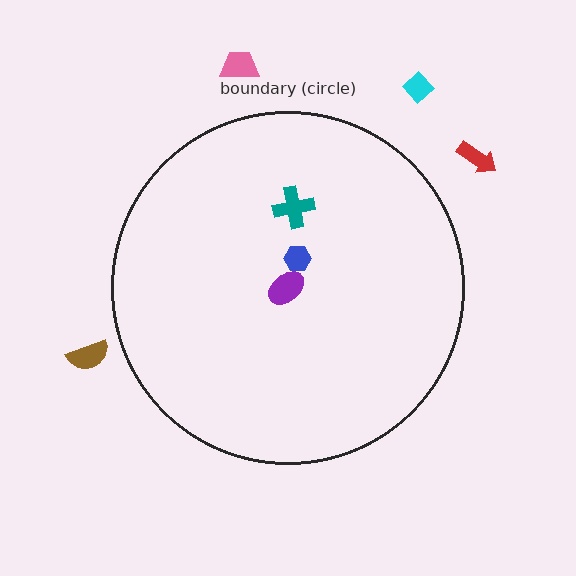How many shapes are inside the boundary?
3 inside, 4 outside.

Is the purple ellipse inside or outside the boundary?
Inside.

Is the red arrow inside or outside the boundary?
Outside.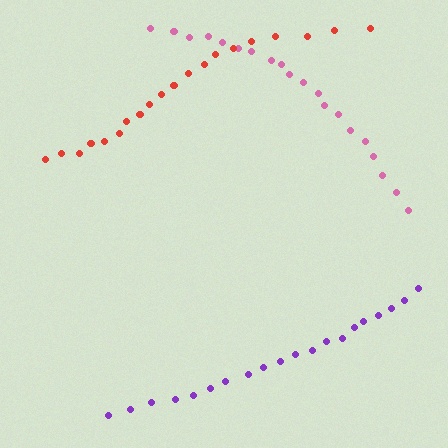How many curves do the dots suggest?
There are 3 distinct paths.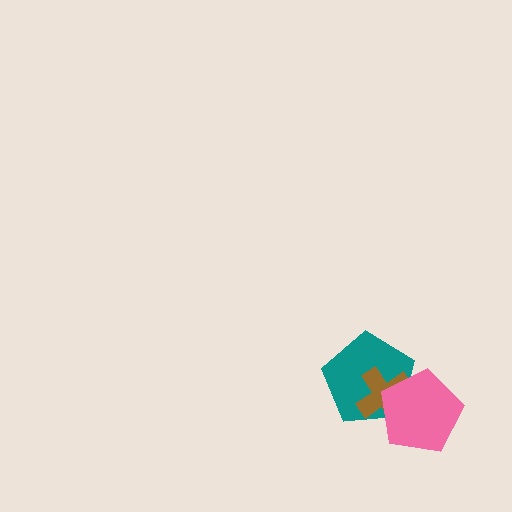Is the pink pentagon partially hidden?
No, no other shape covers it.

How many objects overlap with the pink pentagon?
2 objects overlap with the pink pentagon.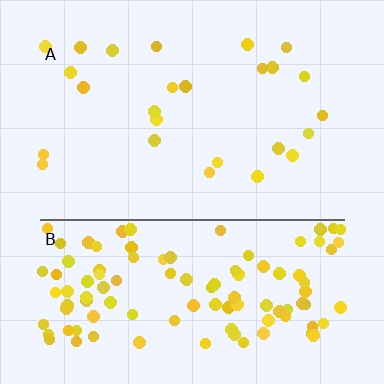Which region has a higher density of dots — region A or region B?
B (the bottom).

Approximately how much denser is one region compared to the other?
Approximately 4.6× — region B over region A.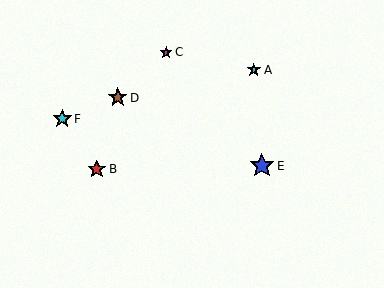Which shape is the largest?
The blue star (labeled E) is the largest.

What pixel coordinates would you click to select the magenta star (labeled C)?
Click at (166, 52) to select the magenta star C.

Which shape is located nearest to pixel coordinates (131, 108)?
The brown star (labeled D) at (118, 98) is nearest to that location.